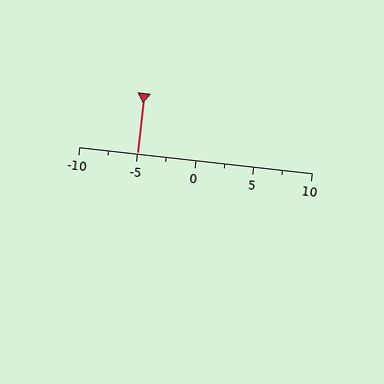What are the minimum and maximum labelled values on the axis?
The axis runs from -10 to 10.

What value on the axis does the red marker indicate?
The marker indicates approximately -5.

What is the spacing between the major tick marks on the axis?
The major ticks are spaced 5 apart.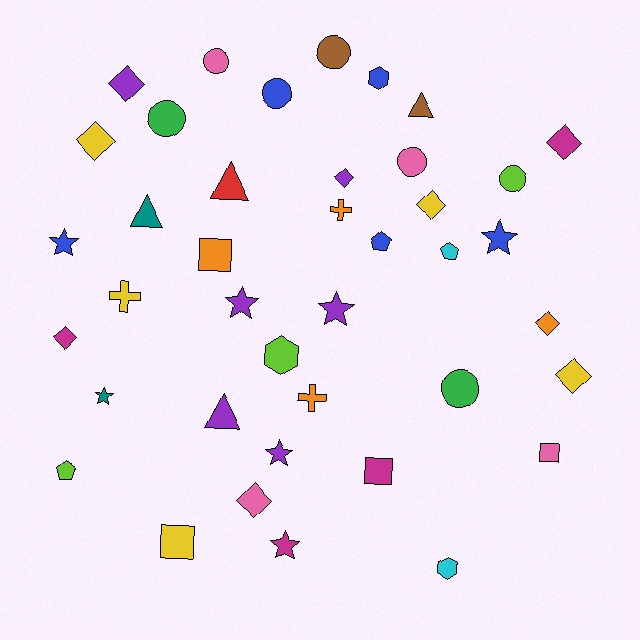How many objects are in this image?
There are 40 objects.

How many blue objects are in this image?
There are 5 blue objects.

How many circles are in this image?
There are 7 circles.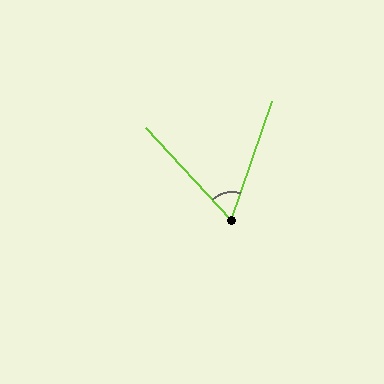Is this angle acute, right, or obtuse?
It is acute.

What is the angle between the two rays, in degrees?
Approximately 62 degrees.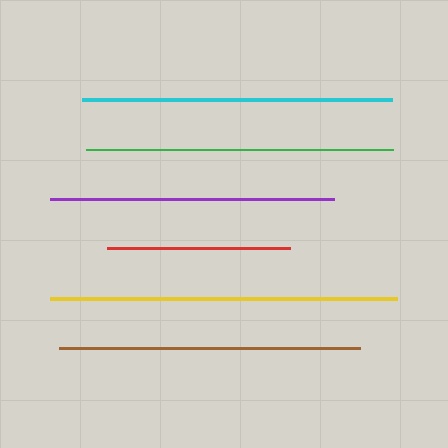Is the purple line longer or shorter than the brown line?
The brown line is longer than the purple line.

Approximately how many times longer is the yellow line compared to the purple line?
The yellow line is approximately 1.2 times the length of the purple line.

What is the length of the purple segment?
The purple segment is approximately 283 pixels long.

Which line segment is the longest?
The yellow line is the longest at approximately 347 pixels.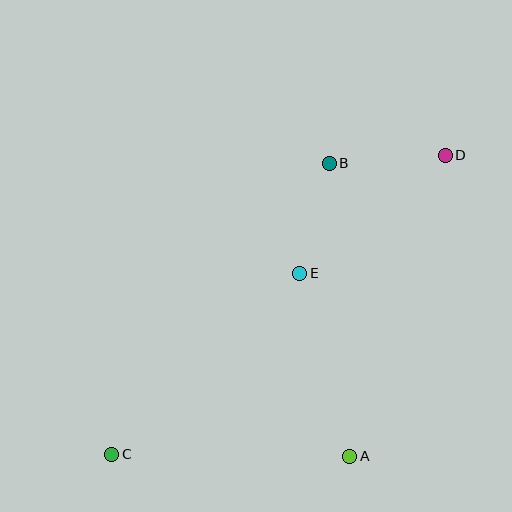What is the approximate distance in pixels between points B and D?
The distance between B and D is approximately 116 pixels.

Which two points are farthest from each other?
Points C and D are farthest from each other.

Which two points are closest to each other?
Points B and E are closest to each other.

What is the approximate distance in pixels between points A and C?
The distance between A and C is approximately 238 pixels.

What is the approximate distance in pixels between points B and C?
The distance between B and C is approximately 363 pixels.